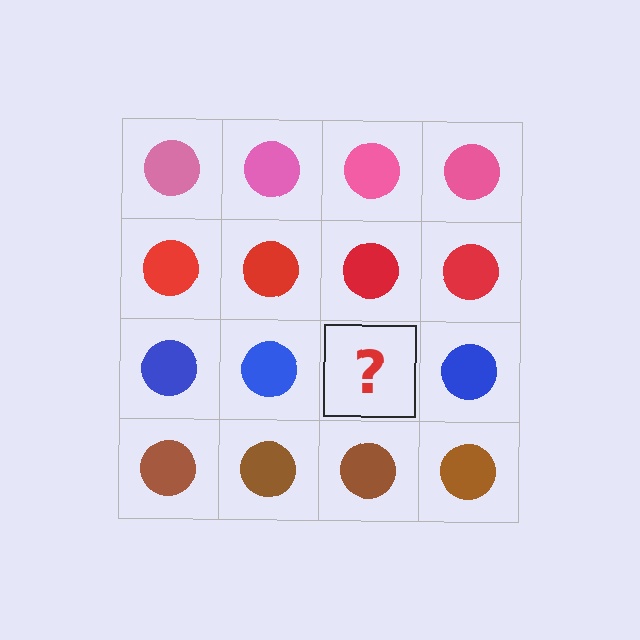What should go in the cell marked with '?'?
The missing cell should contain a blue circle.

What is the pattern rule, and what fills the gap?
The rule is that each row has a consistent color. The gap should be filled with a blue circle.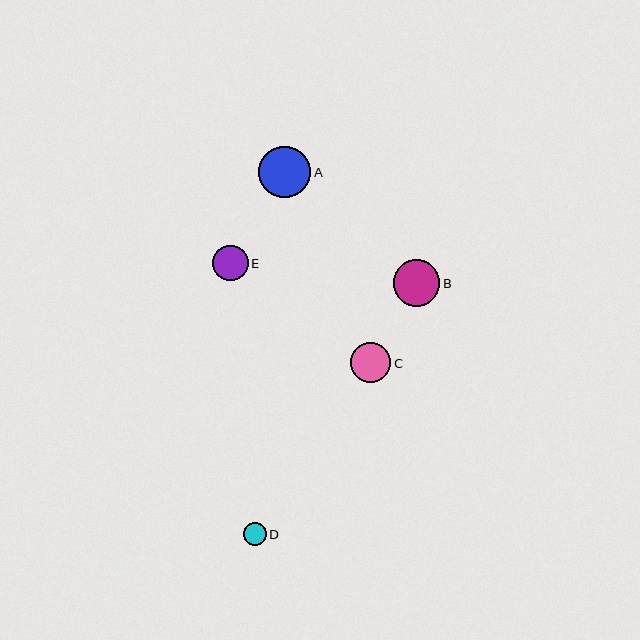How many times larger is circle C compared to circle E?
Circle C is approximately 1.1 times the size of circle E.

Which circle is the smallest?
Circle D is the smallest with a size of approximately 23 pixels.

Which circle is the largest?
Circle A is the largest with a size of approximately 52 pixels.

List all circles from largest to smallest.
From largest to smallest: A, B, C, E, D.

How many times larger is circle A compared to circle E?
Circle A is approximately 1.5 times the size of circle E.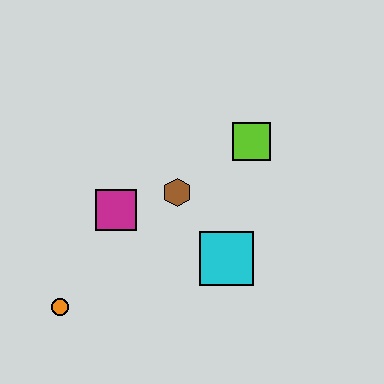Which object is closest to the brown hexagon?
The magenta square is closest to the brown hexagon.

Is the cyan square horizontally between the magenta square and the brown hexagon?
No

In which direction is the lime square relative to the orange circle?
The lime square is to the right of the orange circle.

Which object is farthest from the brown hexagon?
The orange circle is farthest from the brown hexagon.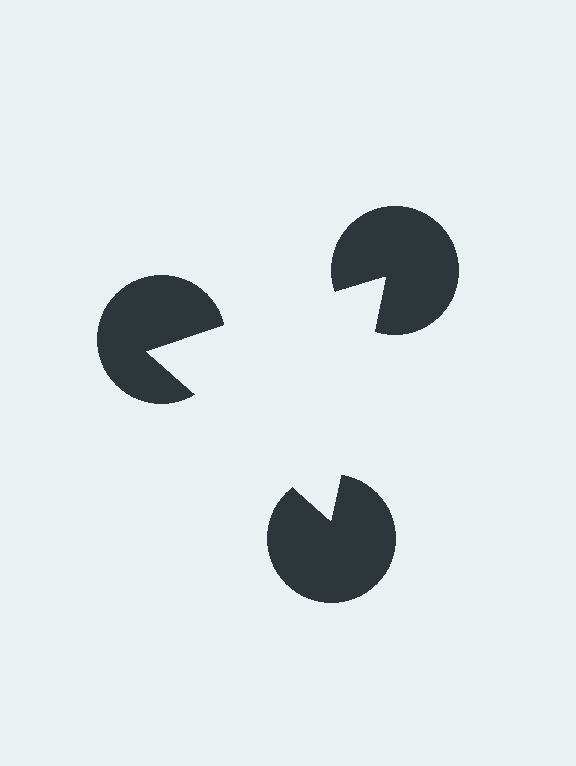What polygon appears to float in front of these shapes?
An illusory triangle — its edges are inferred from the aligned wedge cuts in the pac-man discs, not physically drawn.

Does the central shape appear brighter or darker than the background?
It typically appears slightly brighter than the background, even though no actual brightness change is drawn.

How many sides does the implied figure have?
3 sides.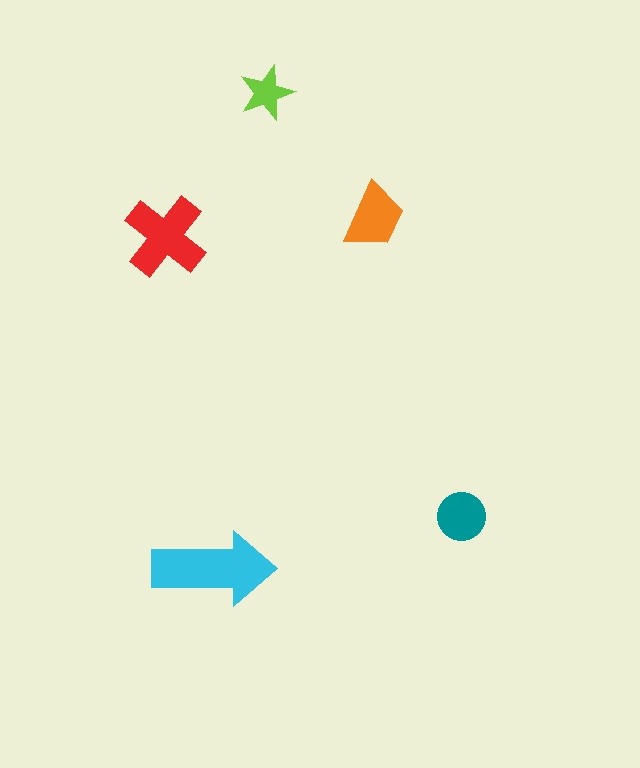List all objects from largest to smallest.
The cyan arrow, the red cross, the orange trapezoid, the teal circle, the lime star.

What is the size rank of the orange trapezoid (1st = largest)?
3rd.